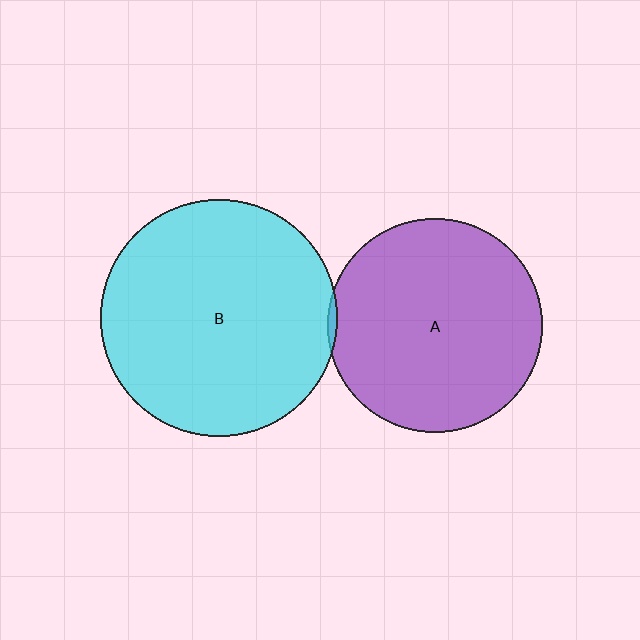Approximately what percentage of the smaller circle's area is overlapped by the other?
Approximately 5%.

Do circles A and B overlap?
Yes.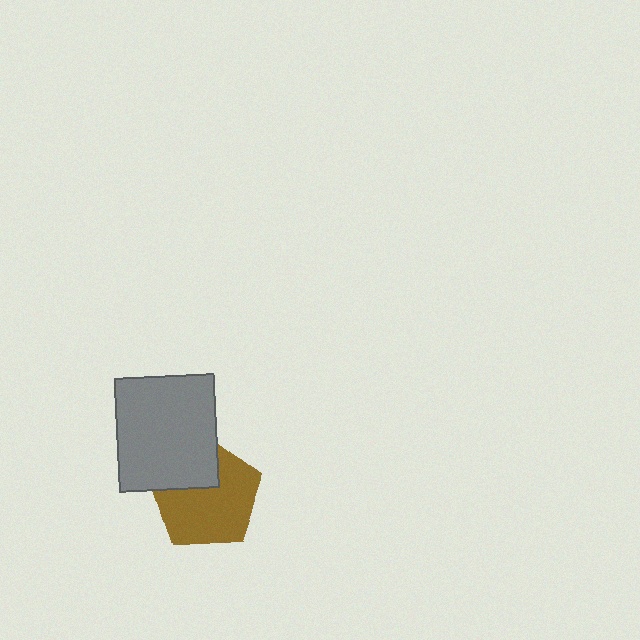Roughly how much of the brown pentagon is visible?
Most of it is visible (roughly 70%).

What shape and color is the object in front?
The object in front is a gray rectangle.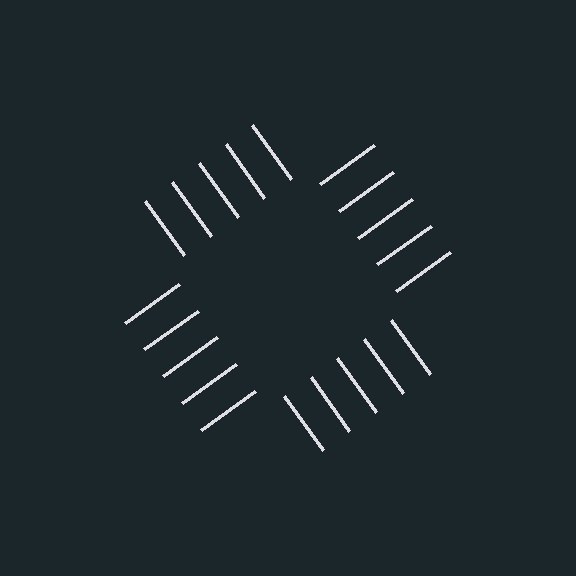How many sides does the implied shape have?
4 sides — the line-ends trace a square.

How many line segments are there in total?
20 — 5 along each of the 4 edges.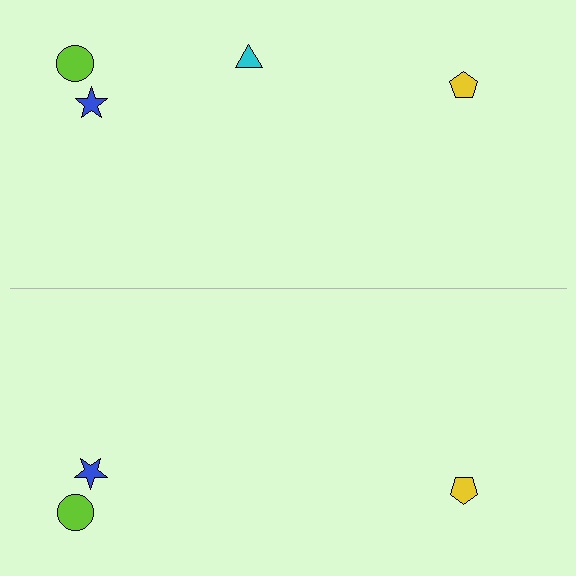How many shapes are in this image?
There are 7 shapes in this image.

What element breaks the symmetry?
A cyan triangle is missing from the bottom side.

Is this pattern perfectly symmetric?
No, the pattern is not perfectly symmetric. A cyan triangle is missing from the bottom side.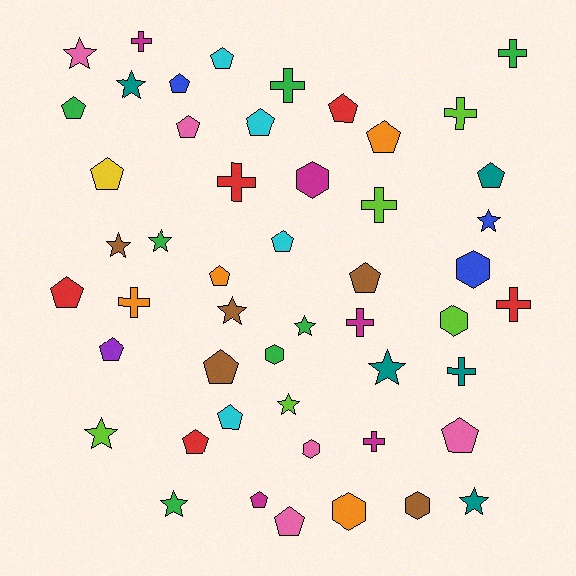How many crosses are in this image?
There are 11 crosses.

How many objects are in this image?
There are 50 objects.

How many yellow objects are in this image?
There is 1 yellow object.